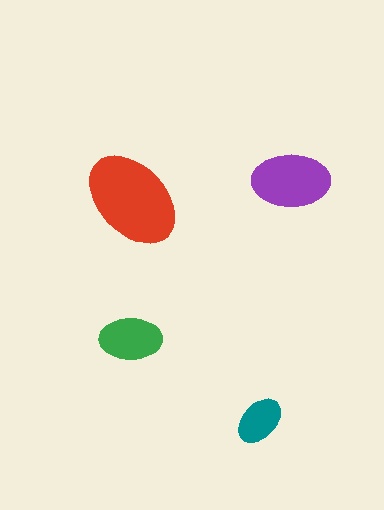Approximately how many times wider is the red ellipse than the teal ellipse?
About 2 times wider.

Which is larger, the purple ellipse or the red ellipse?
The red one.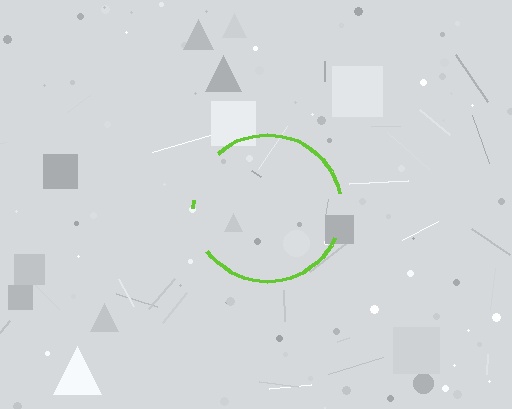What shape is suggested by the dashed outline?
The dashed outline suggests a circle.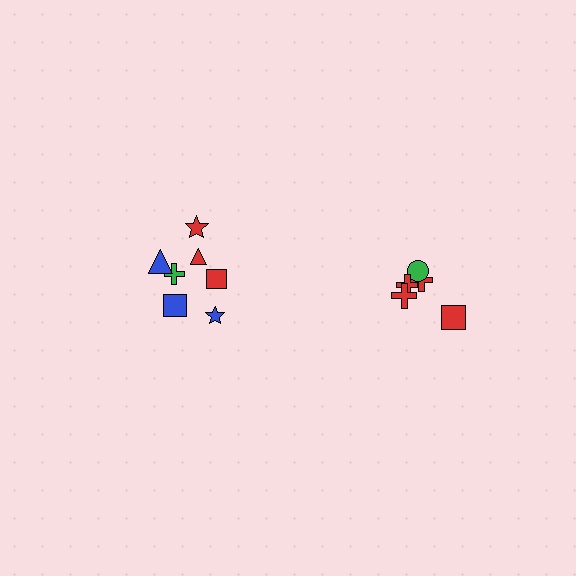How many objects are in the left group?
There are 7 objects.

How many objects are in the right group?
There are 5 objects.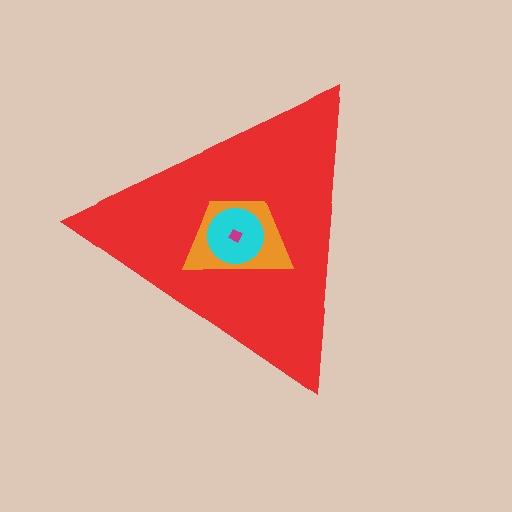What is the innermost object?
The magenta diamond.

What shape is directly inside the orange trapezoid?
The cyan circle.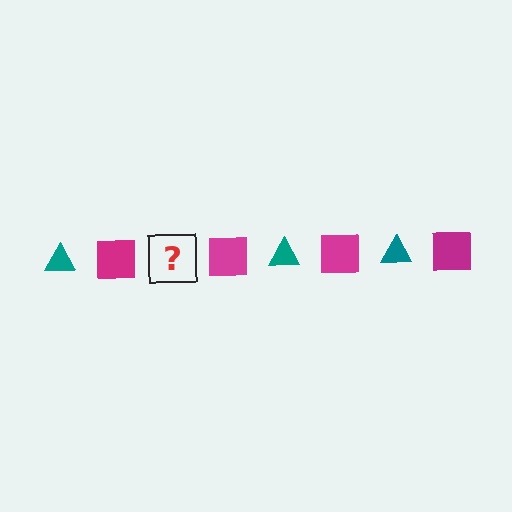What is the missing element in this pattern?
The missing element is a teal triangle.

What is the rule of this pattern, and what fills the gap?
The rule is that the pattern alternates between teal triangle and magenta square. The gap should be filled with a teal triangle.